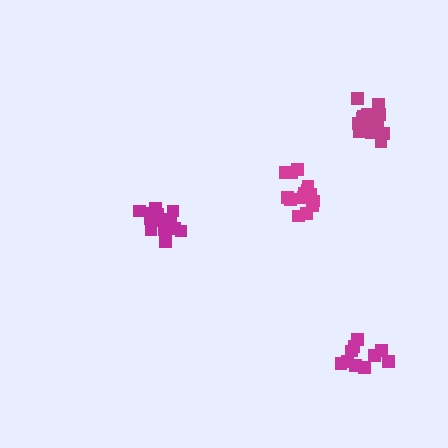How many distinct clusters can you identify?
There are 4 distinct clusters.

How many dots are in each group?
Group 1: 16 dots, Group 2: 16 dots, Group 3: 16 dots, Group 4: 10 dots (58 total).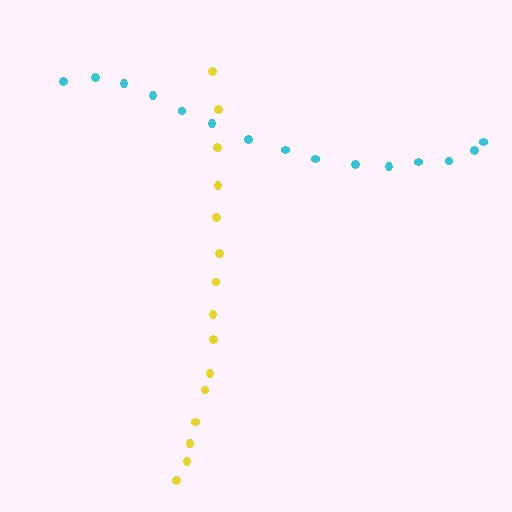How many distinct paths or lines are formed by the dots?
There are 2 distinct paths.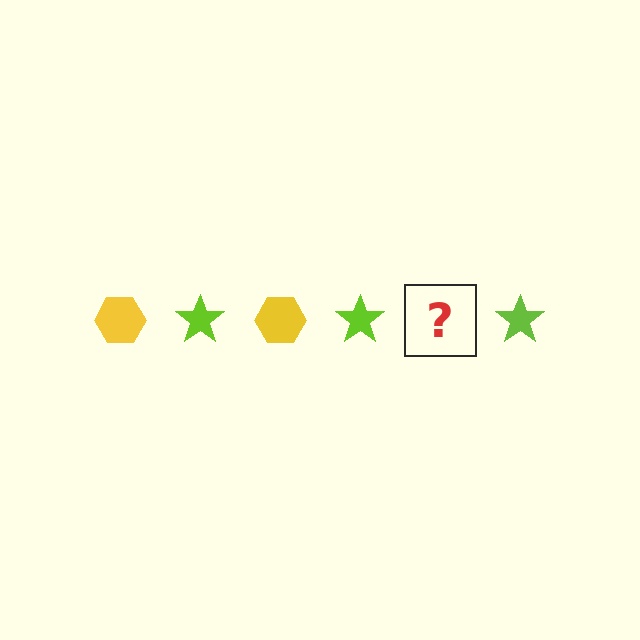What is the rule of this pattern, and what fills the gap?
The rule is that the pattern alternates between yellow hexagon and lime star. The gap should be filled with a yellow hexagon.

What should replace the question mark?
The question mark should be replaced with a yellow hexagon.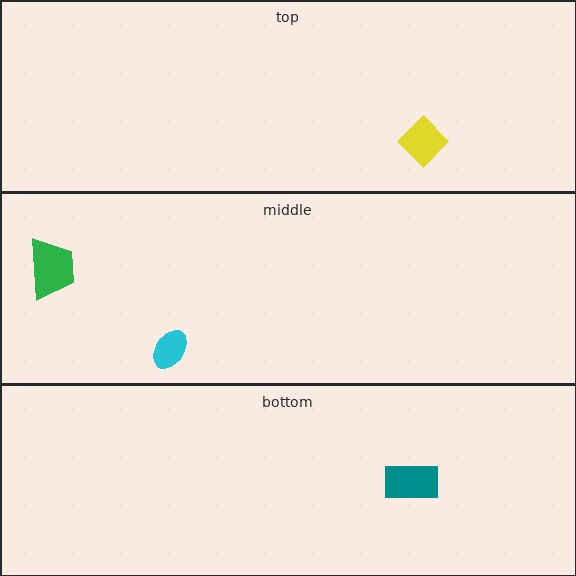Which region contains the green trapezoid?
The middle region.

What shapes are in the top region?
The yellow diamond.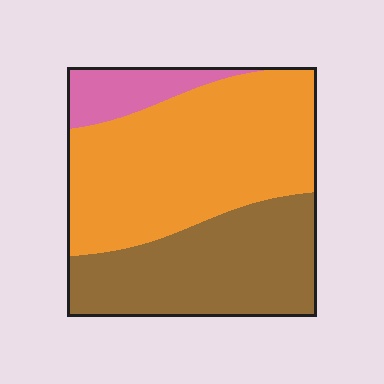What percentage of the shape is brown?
Brown covers roughly 35% of the shape.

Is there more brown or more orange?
Orange.